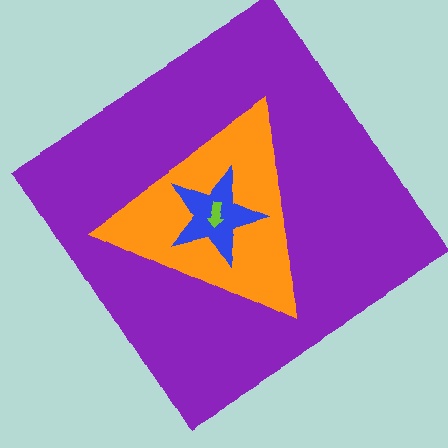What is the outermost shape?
The purple diamond.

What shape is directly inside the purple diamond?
The orange triangle.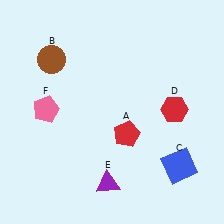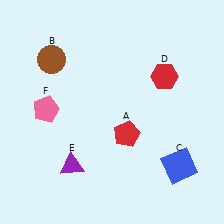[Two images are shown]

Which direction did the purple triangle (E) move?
The purple triangle (E) moved left.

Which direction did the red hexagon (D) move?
The red hexagon (D) moved up.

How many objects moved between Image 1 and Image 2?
2 objects moved between the two images.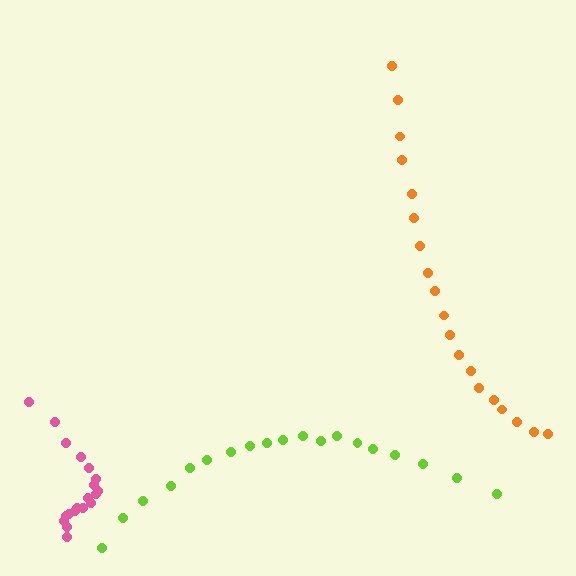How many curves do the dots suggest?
There are 3 distinct paths.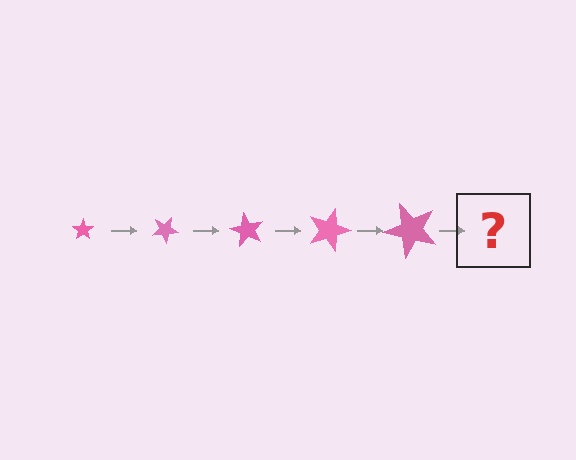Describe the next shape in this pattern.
It should be a star, larger than the previous one and rotated 150 degrees from the start.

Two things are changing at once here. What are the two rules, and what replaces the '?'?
The two rules are that the star grows larger each step and it rotates 30 degrees each step. The '?' should be a star, larger than the previous one and rotated 150 degrees from the start.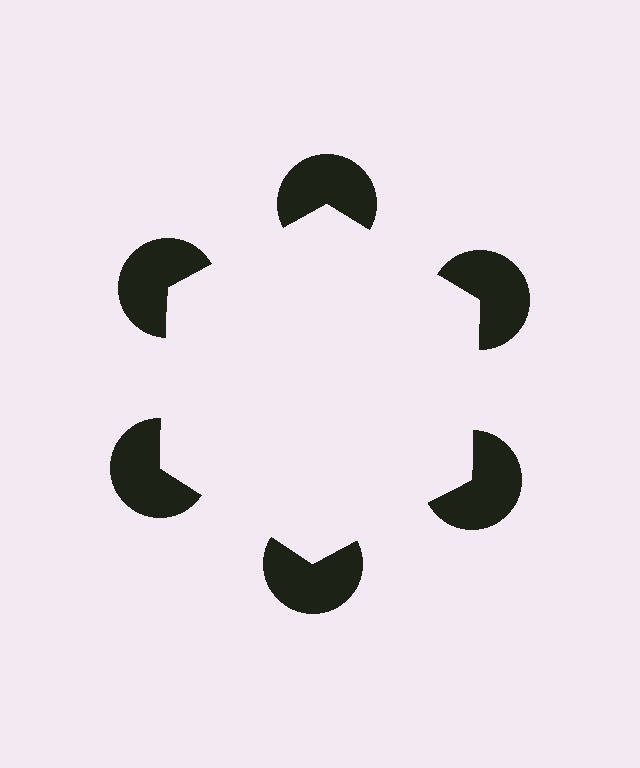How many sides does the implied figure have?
6 sides.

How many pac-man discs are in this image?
There are 6 — one at each vertex of the illusory hexagon.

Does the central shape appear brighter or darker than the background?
It typically appears slightly brighter than the background, even though no actual brightness change is drawn.